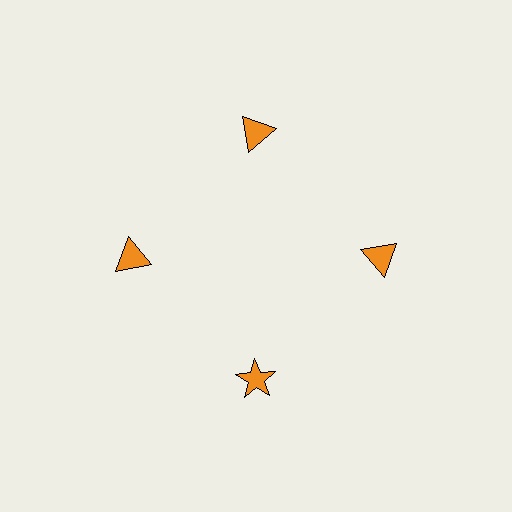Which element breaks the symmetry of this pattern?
The orange star at roughly the 6 o'clock position breaks the symmetry. All other shapes are orange triangles.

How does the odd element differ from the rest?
It has a different shape: star instead of triangle.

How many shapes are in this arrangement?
There are 4 shapes arranged in a ring pattern.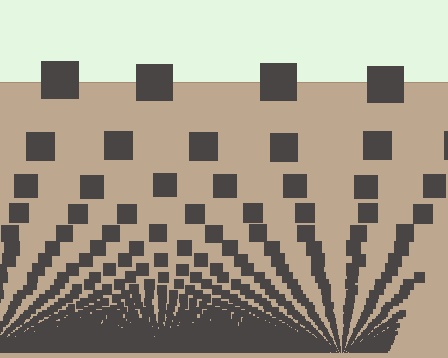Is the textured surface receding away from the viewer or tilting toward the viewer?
The surface appears to tilt toward the viewer. Texture elements get larger and sparser toward the top.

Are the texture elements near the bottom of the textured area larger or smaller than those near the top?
Smaller. The gradient is inverted — elements near the bottom are smaller and denser.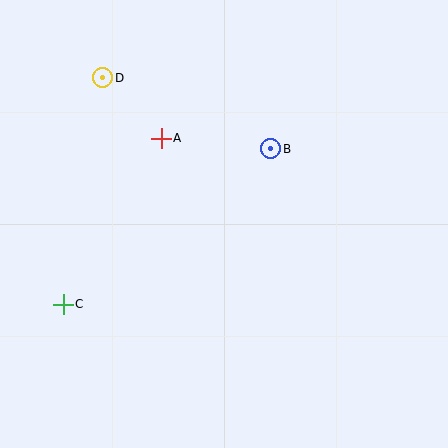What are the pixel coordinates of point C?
Point C is at (63, 304).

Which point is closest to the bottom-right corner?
Point B is closest to the bottom-right corner.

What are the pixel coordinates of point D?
Point D is at (103, 78).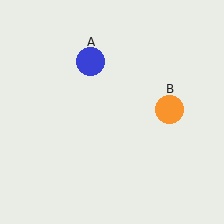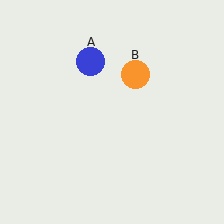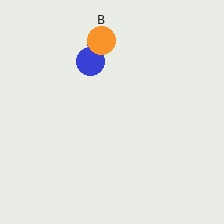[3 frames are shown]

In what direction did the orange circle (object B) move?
The orange circle (object B) moved up and to the left.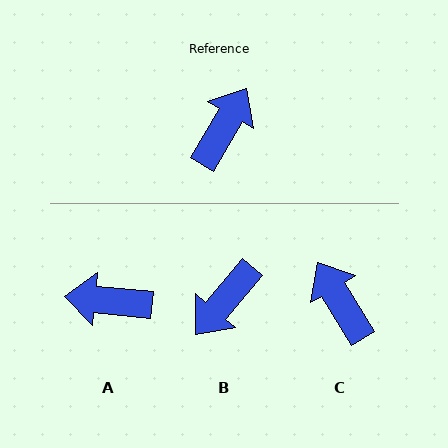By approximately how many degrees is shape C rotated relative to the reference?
Approximately 61 degrees counter-clockwise.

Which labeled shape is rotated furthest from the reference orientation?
B, about 170 degrees away.